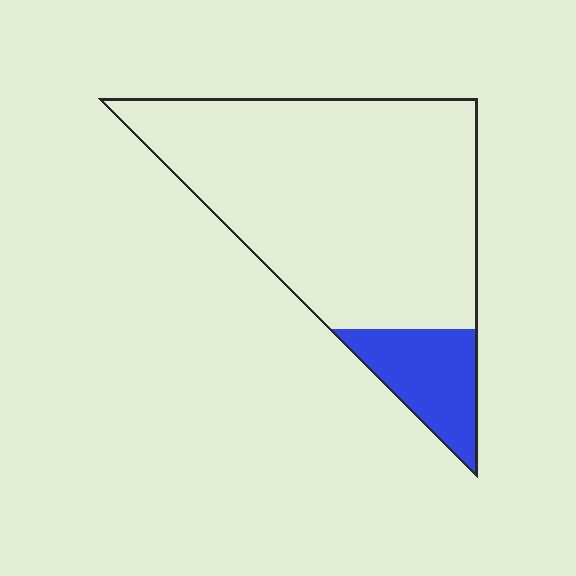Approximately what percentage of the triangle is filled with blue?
Approximately 15%.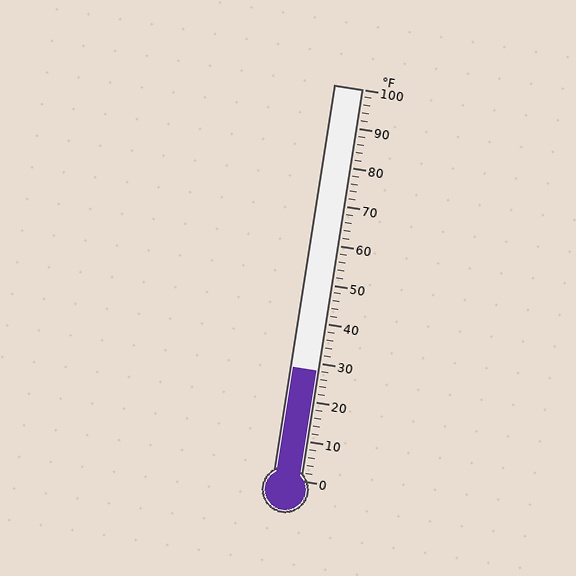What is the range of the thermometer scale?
The thermometer scale ranges from 0°F to 100°F.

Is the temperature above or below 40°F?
The temperature is below 40°F.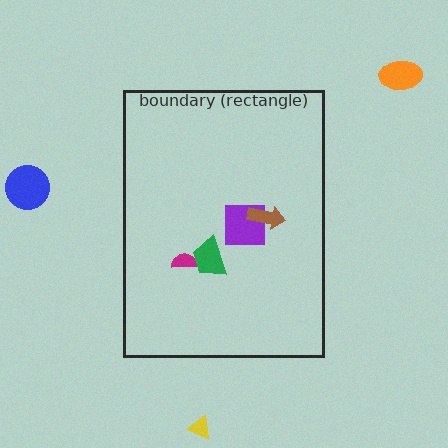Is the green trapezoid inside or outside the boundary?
Inside.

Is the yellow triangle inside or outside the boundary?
Outside.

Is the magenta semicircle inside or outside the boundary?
Inside.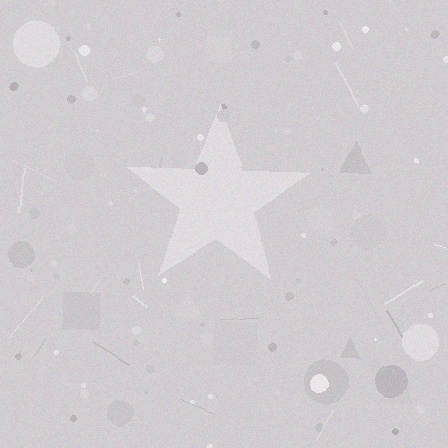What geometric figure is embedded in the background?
A star is embedded in the background.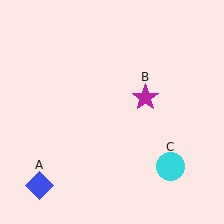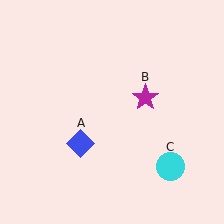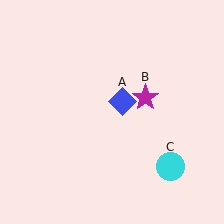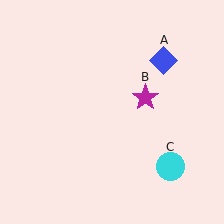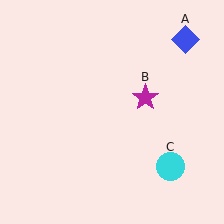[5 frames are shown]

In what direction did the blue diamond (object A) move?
The blue diamond (object A) moved up and to the right.